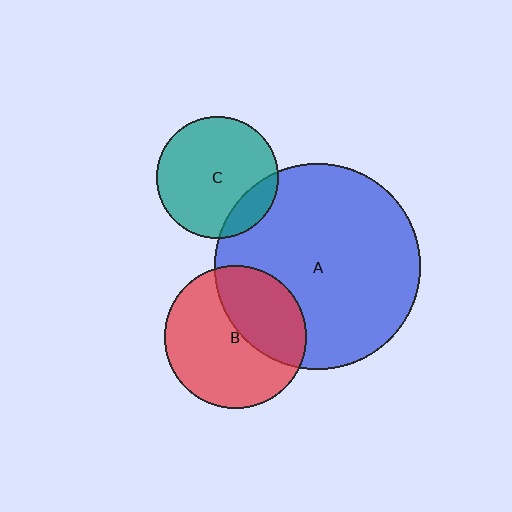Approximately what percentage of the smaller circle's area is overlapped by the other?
Approximately 15%.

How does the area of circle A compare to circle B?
Approximately 2.1 times.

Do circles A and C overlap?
Yes.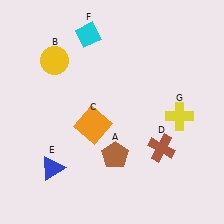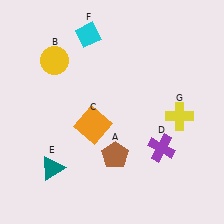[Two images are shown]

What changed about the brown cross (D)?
In Image 1, D is brown. In Image 2, it changed to purple.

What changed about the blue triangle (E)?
In Image 1, E is blue. In Image 2, it changed to teal.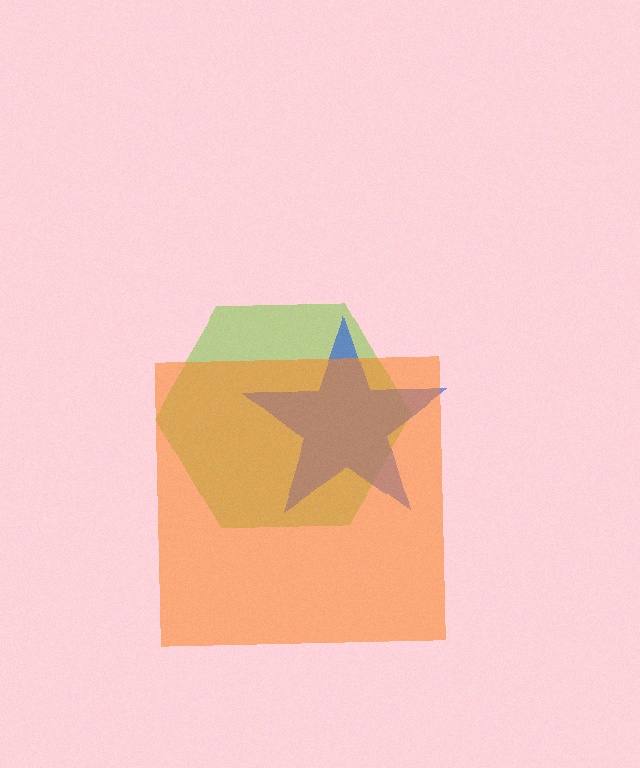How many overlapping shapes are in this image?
There are 3 overlapping shapes in the image.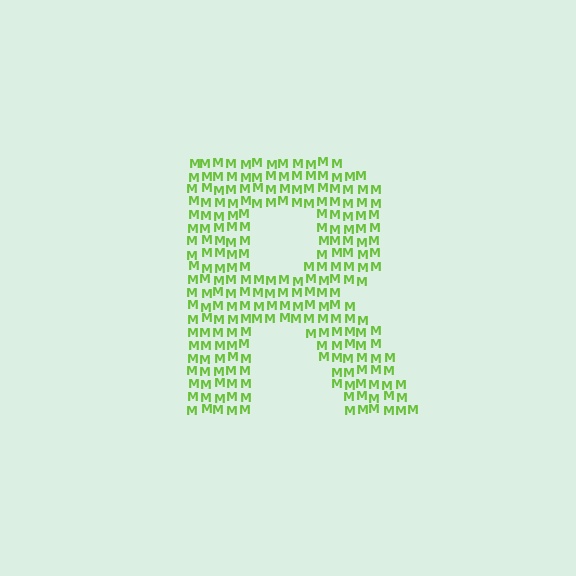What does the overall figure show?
The overall figure shows the letter R.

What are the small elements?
The small elements are letter M's.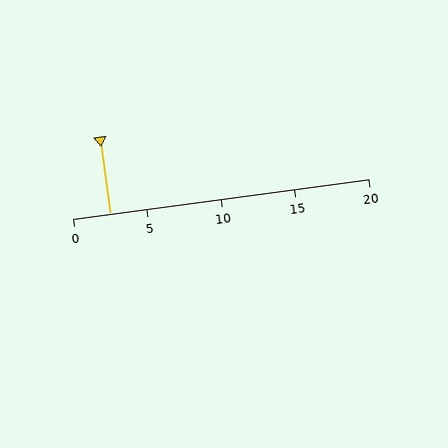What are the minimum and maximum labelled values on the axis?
The axis runs from 0 to 20.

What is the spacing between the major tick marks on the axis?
The major ticks are spaced 5 apart.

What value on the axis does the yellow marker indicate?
The marker indicates approximately 2.5.